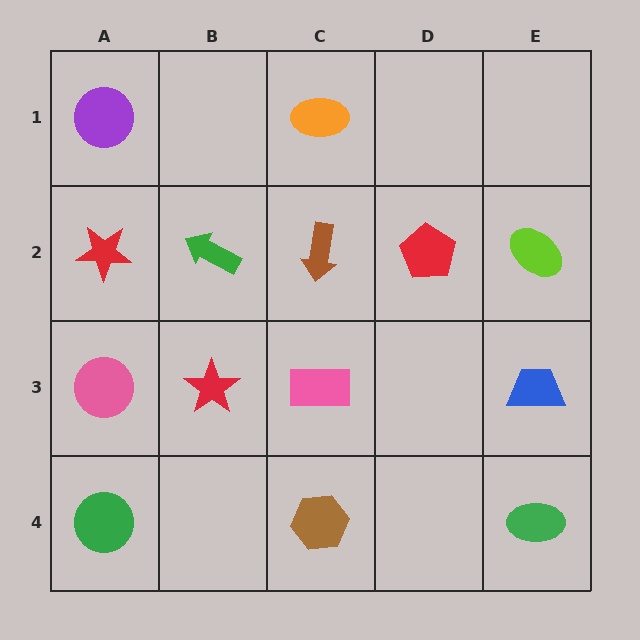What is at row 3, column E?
A blue trapezoid.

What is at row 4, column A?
A green circle.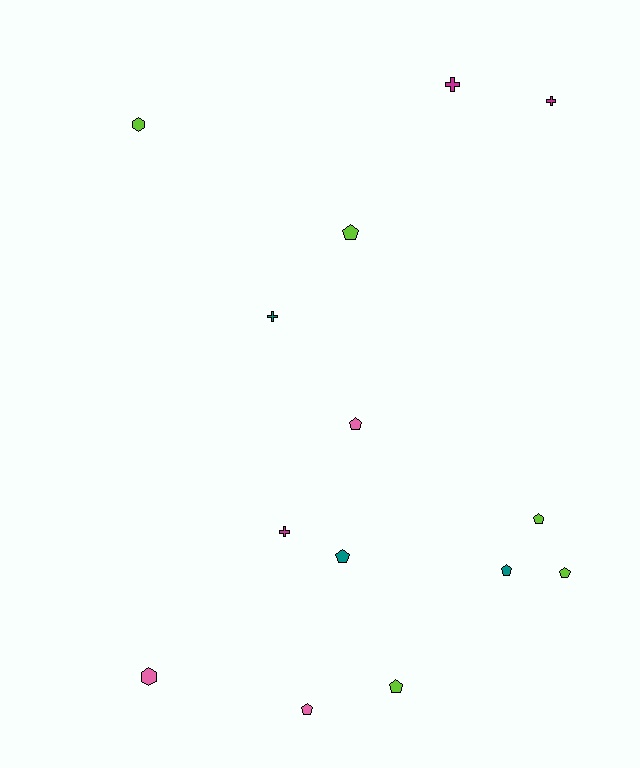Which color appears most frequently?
Lime, with 5 objects.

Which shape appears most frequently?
Pentagon, with 8 objects.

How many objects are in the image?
There are 14 objects.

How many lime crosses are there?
There are no lime crosses.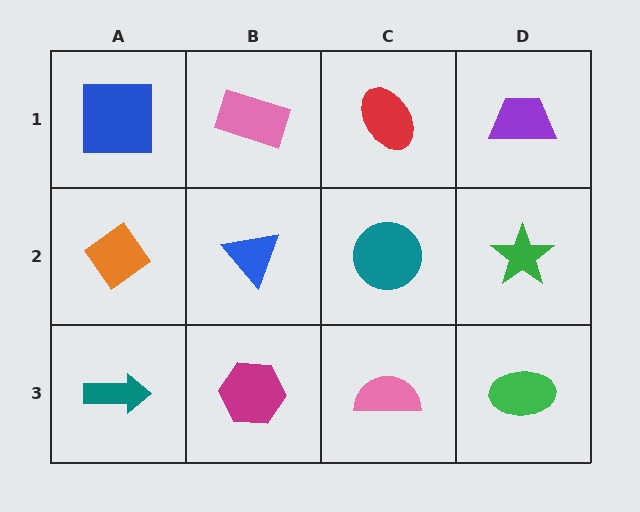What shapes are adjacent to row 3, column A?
An orange diamond (row 2, column A), a magenta hexagon (row 3, column B).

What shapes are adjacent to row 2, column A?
A blue square (row 1, column A), a teal arrow (row 3, column A), a blue triangle (row 2, column B).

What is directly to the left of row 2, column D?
A teal circle.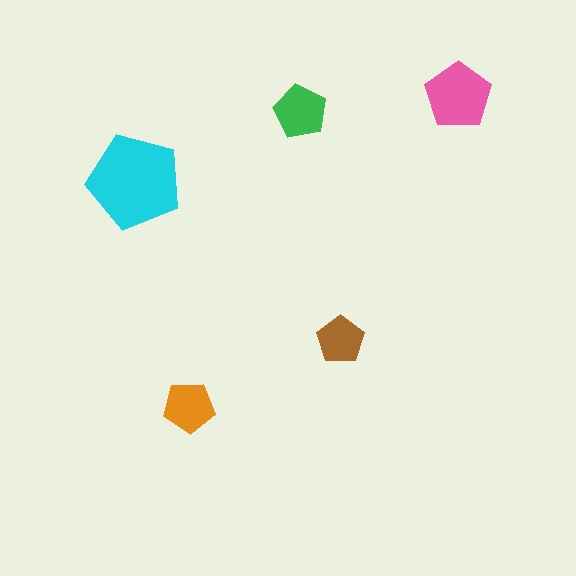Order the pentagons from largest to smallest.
the cyan one, the pink one, the green one, the orange one, the brown one.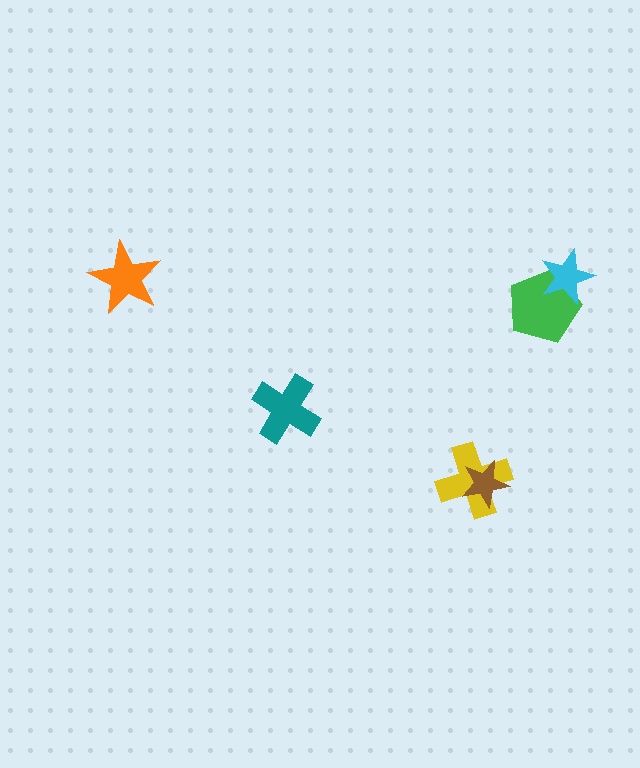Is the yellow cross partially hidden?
Yes, it is partially covered by another shape.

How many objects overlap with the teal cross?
0 objects overlap with the teal cross.